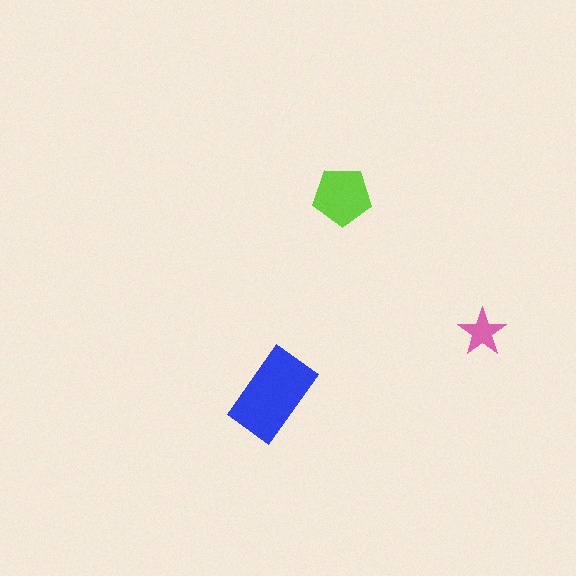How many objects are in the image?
There are 3 objects in the image.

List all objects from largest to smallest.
The blue rectangle, the lime pentagon, the pink star.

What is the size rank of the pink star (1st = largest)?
3rd.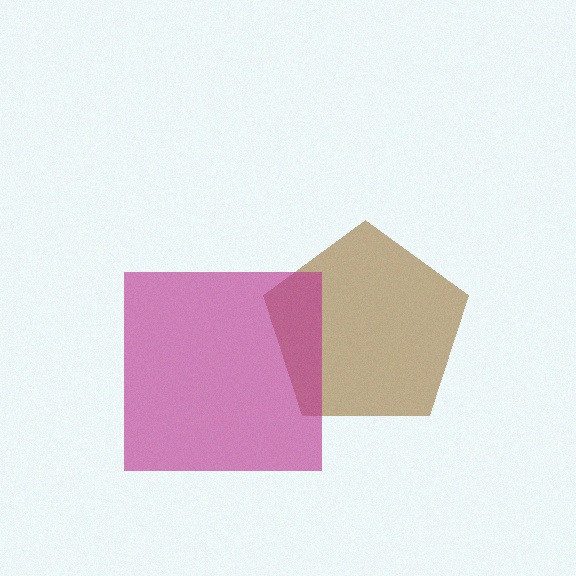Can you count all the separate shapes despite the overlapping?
Yes, there are 2 separate shapes.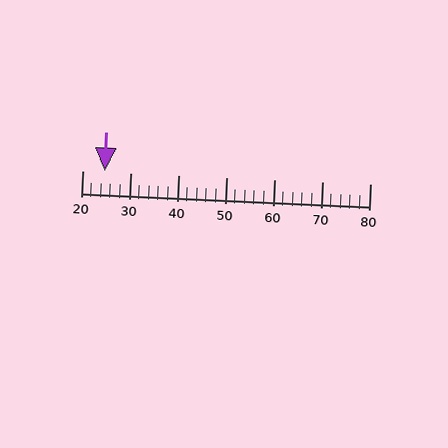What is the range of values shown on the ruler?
The ruler shows values from 20 to 80.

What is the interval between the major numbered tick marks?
The major tick marks are spaced 10 units apart.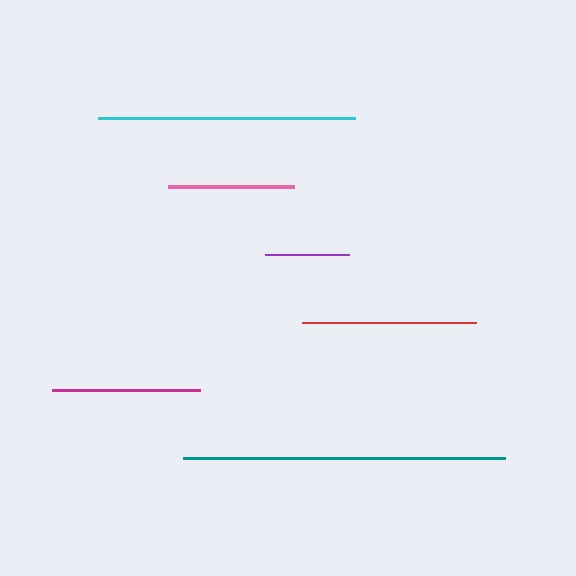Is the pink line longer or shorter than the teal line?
The teal line is longer than the pink line.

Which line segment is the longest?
The teal line is the longest at approximately 323 pixels.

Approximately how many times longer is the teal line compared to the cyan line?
The teal line is approximately 1.3 times the length of the cyan line.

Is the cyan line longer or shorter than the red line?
The cyan line is longer than the red line.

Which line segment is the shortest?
The purple line is the shortest at approximately 84 pixels.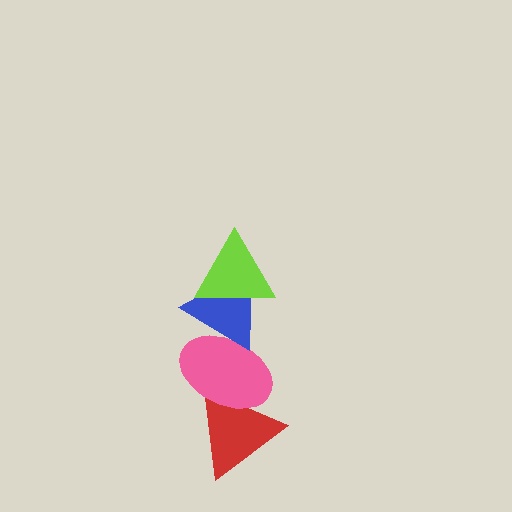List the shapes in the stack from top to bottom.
From top to bottom: the lime triangle, the blue triangle, the pink ellipse, the red triangle.